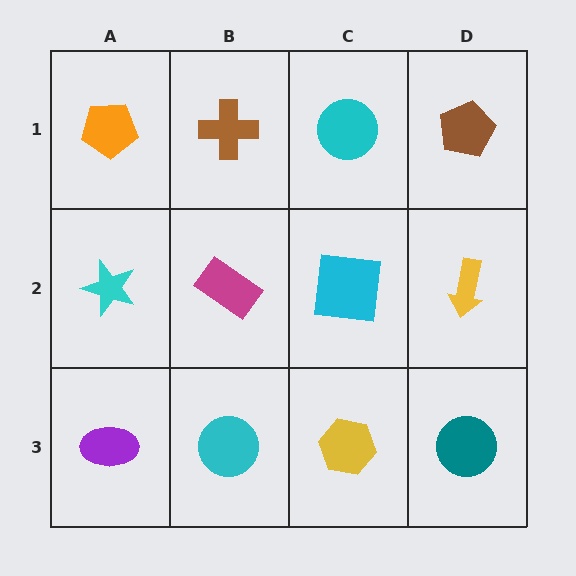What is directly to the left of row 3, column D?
A yellow hexagon.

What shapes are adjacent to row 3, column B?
A magenta rectangle (row 2, column B), a purple ellipse (row 3, column A), a yellow hexagon (row 3, column C).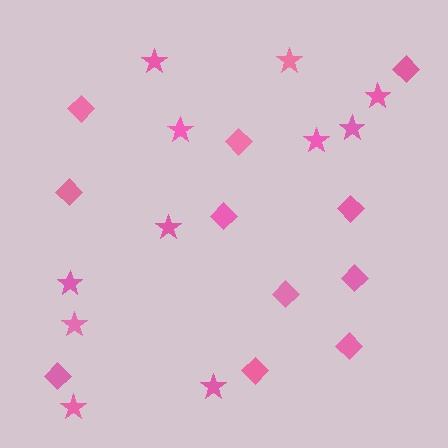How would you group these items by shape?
There are 2 groups: one group of diamonds (11) and one group of stars (11).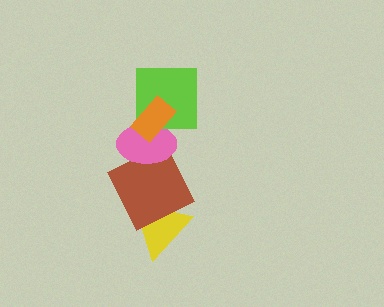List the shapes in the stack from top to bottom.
From top to bottom: the orange rectangle, the lime square, the pink ellipse, the brown square, the yellow triangle.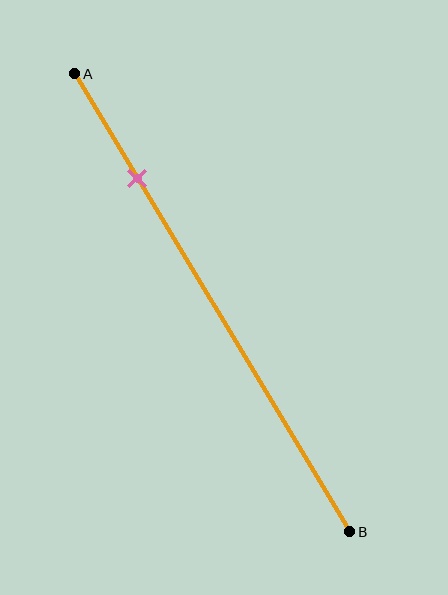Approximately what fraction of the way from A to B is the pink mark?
The pink mark is approximately 25% of the way from A to B.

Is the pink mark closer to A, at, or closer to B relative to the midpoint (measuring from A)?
The pink mark is closer to point A than the midpoint of segment AB.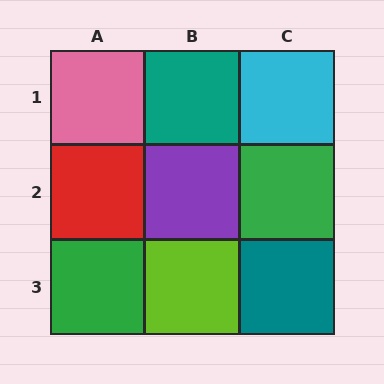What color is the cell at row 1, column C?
Cyan.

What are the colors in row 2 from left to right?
Red, purple, green.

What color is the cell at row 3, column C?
Teal.